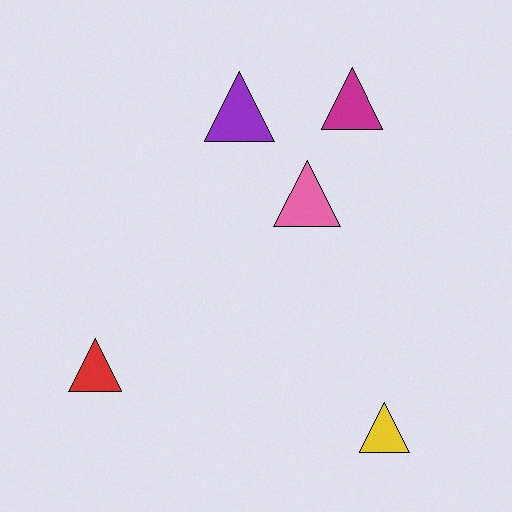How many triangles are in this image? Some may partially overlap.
There are 5 triangles.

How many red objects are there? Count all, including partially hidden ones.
There is 1 red object.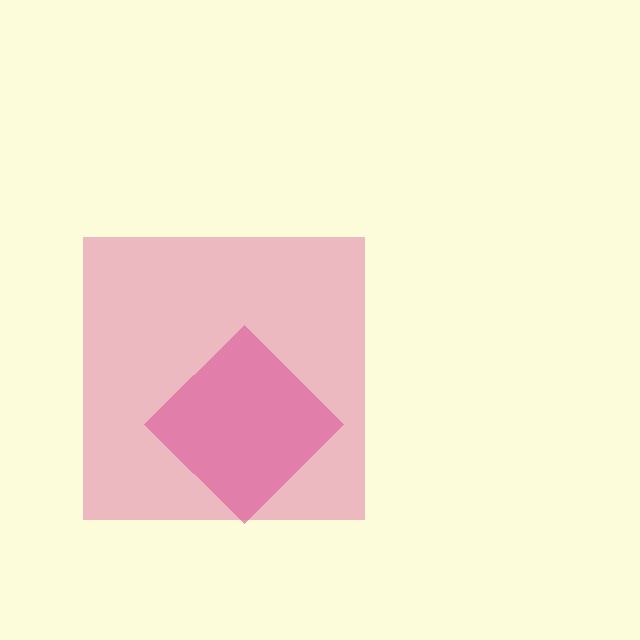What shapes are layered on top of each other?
The layered shapes are: a magenta diamond, a pink square.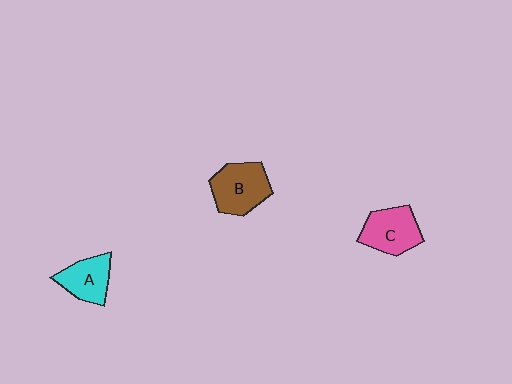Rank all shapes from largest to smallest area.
From largest to smallest: B (brown), C (pink), A (cyan).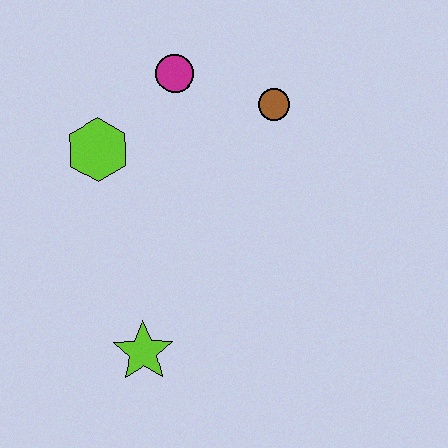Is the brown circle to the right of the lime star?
Yes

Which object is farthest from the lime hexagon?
The lime star is farthest from the lime hexagon.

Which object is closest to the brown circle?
The magenta circle is closest to the brown circle.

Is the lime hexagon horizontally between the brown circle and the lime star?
No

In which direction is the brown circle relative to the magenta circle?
The brown circle is to the right of the magenta circle.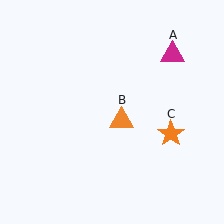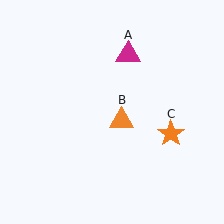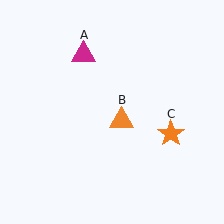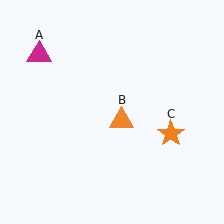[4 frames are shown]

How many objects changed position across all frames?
1 object changed position: magenta triangle (object A).